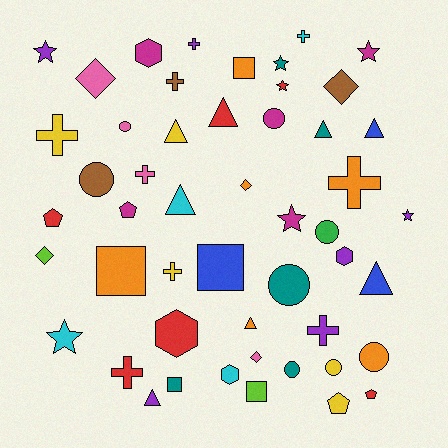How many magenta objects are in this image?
There are 5 magenta objects.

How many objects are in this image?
There are 50 objects.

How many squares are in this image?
There are 5 squares.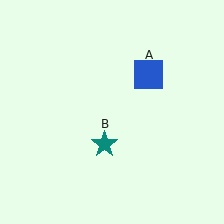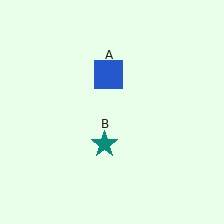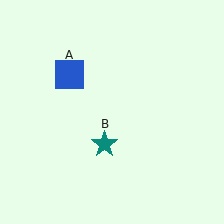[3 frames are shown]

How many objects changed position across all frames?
1 object changed position: blue square (object A).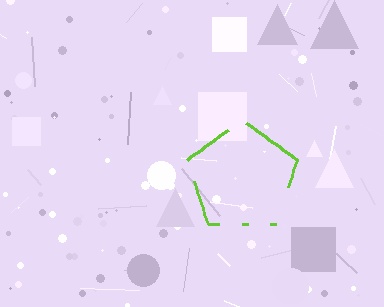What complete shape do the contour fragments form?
The contour fragments form a pentagon.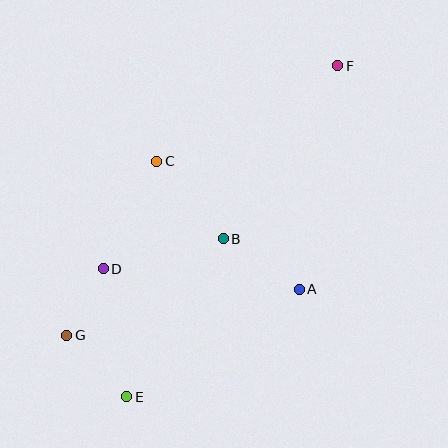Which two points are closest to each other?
Points D and G are closest to each other.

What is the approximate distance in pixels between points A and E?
The distance between A and E is approximately 203 pixels.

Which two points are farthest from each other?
Points E and F are farthest from each other.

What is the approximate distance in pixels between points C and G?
The distance between C and G is approximately 196 pixels.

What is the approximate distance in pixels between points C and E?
The distance between C and E is approximately 237 pixels.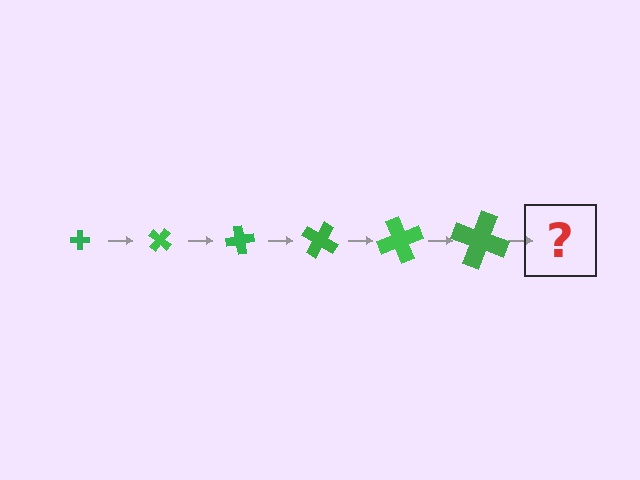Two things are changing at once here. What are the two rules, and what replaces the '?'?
The two rules are that the cross grows larger each step and it rotates 40 degrees each step. The '?' should be a cross, larger than the previous one and rotated 240 degrees from the start.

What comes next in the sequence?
The next element should be a cross, larger than the previous one and rotated 240 degrees from the start.